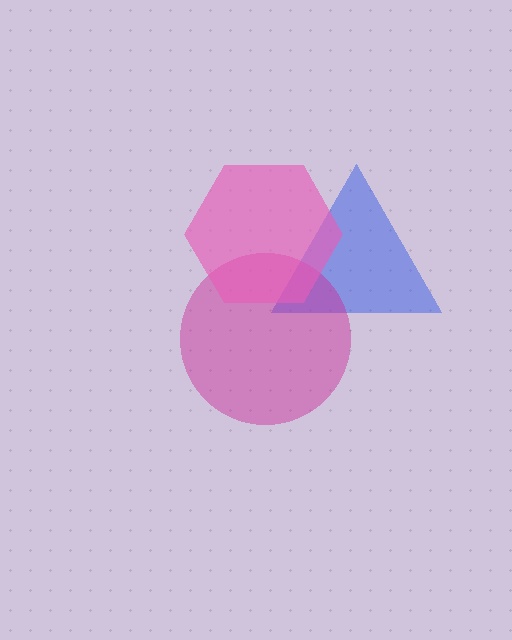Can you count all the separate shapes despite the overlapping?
Yes, there are 3 separate shapes.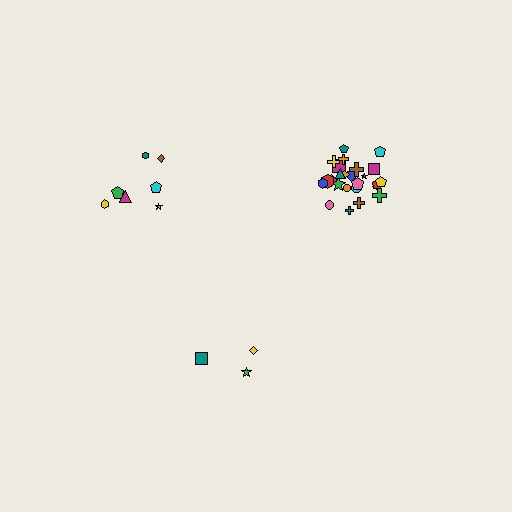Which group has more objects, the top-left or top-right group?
The top-right group.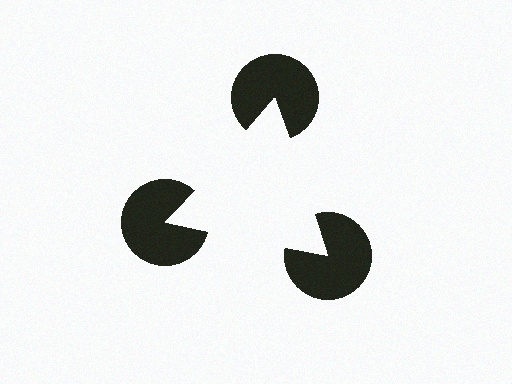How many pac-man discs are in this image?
There are 3 — one at each vertex of the illusory triangle.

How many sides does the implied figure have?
3 sides.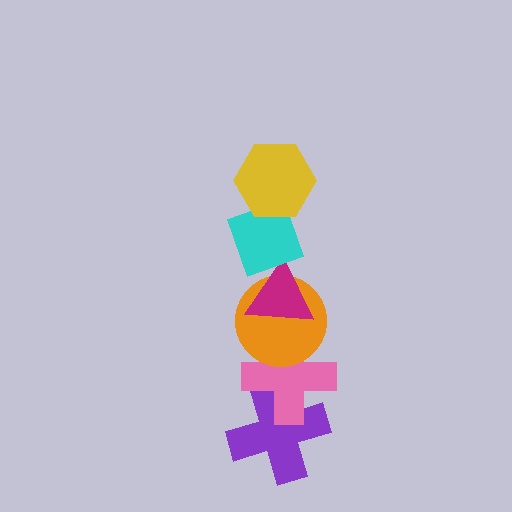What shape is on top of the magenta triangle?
The cyan diamond is on top of the magenta triangle.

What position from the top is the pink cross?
The pink cross is 5th from the top.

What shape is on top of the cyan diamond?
The yellow hexagon is on top of the cyan diamond.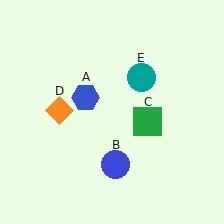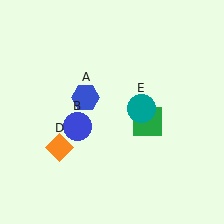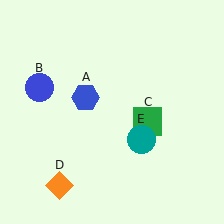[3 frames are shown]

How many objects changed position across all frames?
3 objects changed position: blue circle (object B), orange diamond (object D), teal circle (object E).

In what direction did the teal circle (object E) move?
The teal circle (object E) moved down.